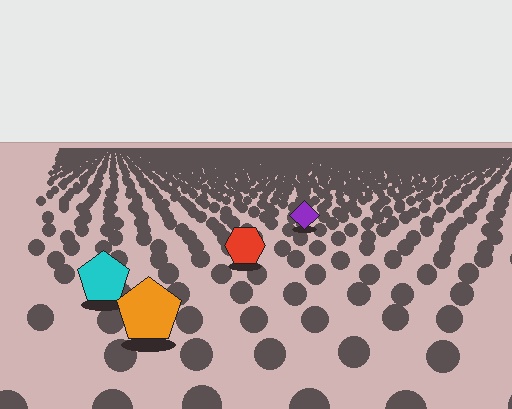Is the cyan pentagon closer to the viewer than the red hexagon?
Yes. The cyan pentagon is closer — you can tell from the texture gradient: the ground texture is coarser near it.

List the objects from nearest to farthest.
From nearest to farthest: the orange pentagon, the cyan pentagon, the red hexagon, the purple diamond.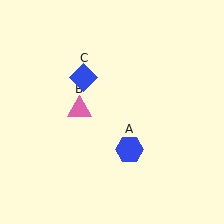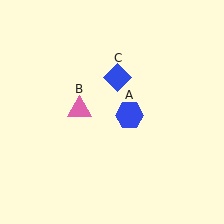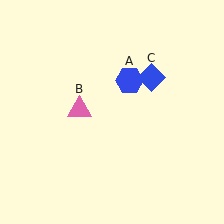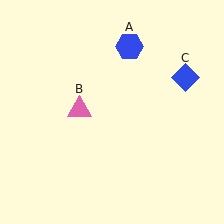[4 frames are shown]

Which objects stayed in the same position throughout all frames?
Pink triangle (object B) remained stationary.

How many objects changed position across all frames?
2 objects changed position: blue hexagon (object A), blue diamond (object C).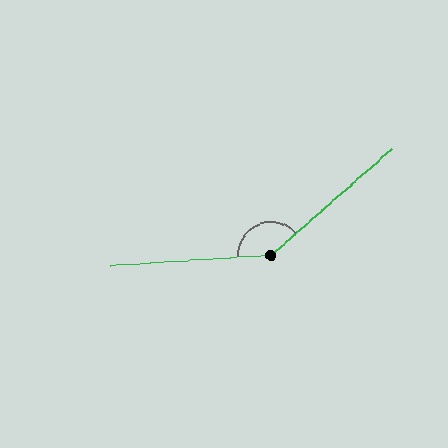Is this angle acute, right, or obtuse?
It is obtuse.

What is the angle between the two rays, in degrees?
Approximately 142 degrees.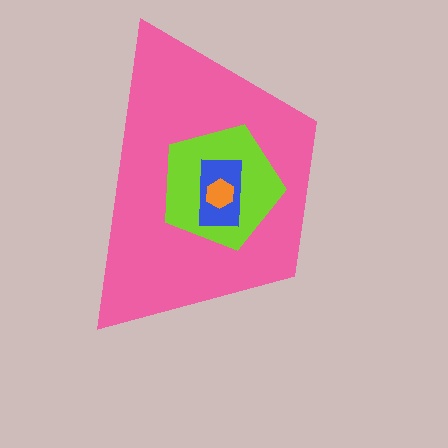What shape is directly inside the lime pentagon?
The blue rectangle.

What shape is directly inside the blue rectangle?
The orange hexagon.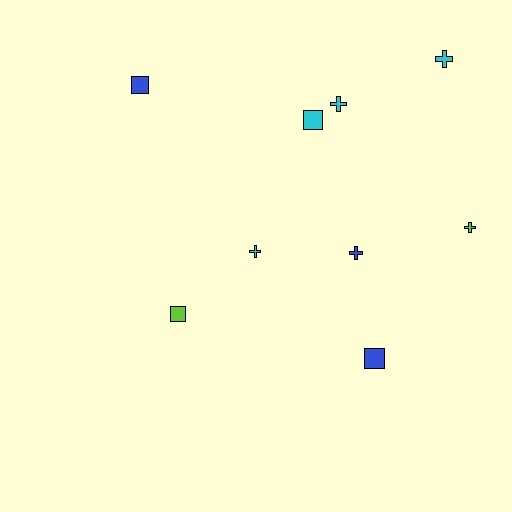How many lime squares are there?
There is 1 lime square.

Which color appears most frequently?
Cyan, with 4 objects.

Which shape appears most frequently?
Cross, with 5 objects.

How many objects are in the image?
There are 9 objects.